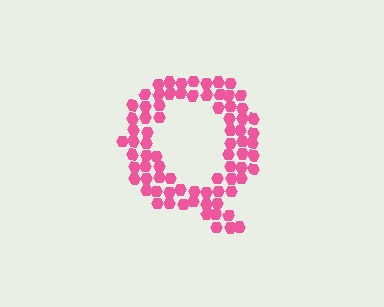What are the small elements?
The small elements are hexagons.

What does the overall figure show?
The overall figure shows the letter Q.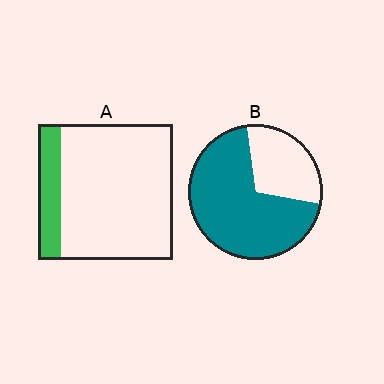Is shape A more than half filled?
No.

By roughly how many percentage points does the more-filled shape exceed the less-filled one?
By roughly 55 percentage points (B over A).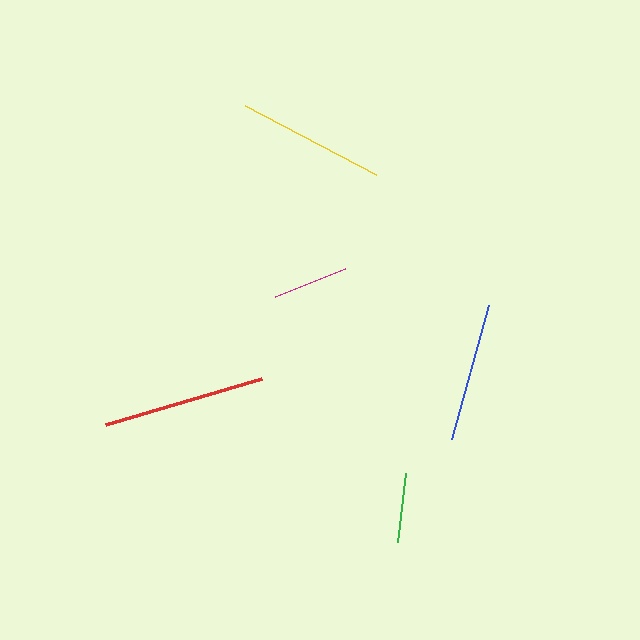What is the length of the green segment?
The green segment is approximately 70 pixels long.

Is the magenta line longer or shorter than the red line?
The red line is longer than the magenta line.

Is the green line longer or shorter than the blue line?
The blue line is longer than the green line.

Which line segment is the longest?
The red line is the longest at approximately 162 pixels.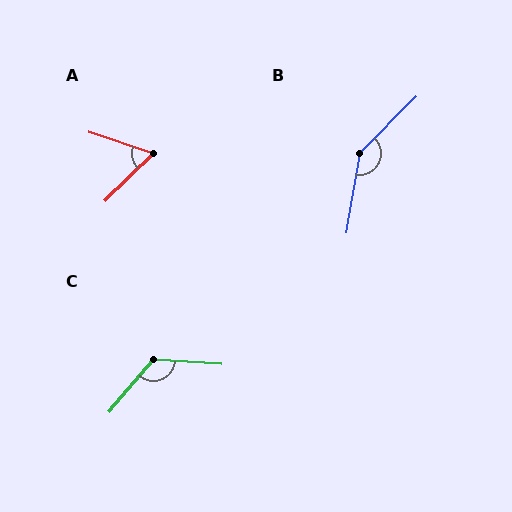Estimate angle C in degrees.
Approximately 127 degrees.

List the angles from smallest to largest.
A (63°), C (127°), B (145°).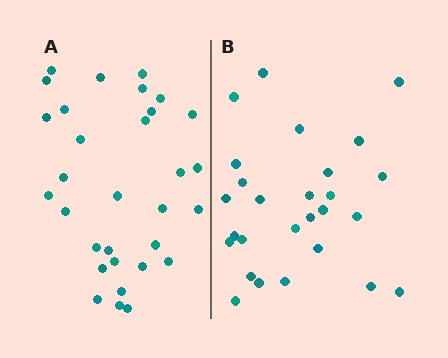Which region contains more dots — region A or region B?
Region A (the left region) has more dots.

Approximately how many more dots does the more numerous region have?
Region A has about 4 more dots than region B.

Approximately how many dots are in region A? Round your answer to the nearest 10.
About 30 dots. (The exact count is 31, which rounds to 30.)